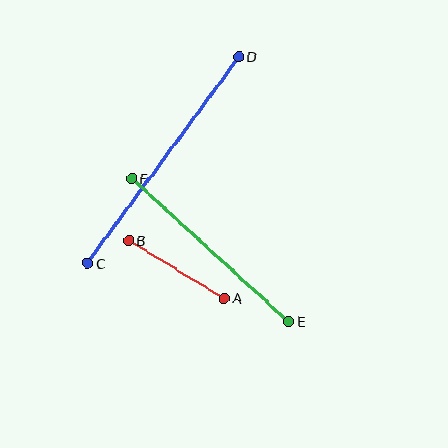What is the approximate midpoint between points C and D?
The midpoint is at approximately (163, 160) pixels.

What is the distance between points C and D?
The distance is approximately 256 pixels.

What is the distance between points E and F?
The distance is approximately 212 pixels.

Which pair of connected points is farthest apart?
Points C and D are farthest apart.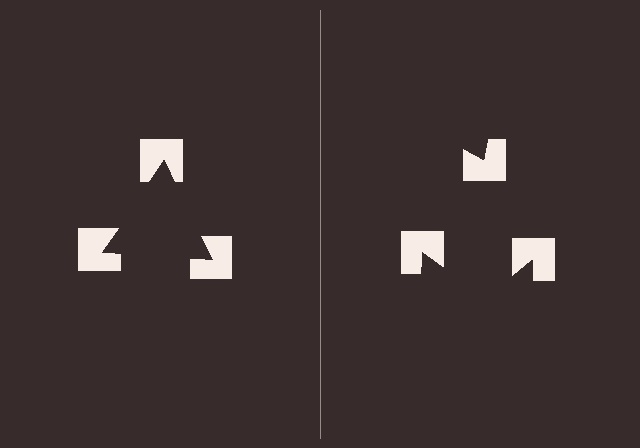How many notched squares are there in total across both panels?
6 — 3 on each side.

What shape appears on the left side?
An illusory triangle.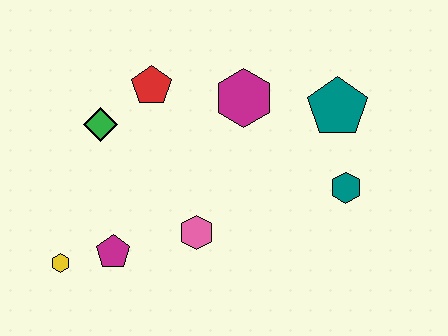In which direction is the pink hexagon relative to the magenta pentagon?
The pink hexagon is to the right of the magenta pentagon.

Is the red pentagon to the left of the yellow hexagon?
No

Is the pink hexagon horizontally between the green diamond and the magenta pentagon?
No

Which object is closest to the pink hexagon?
The magenta pentagon is closest to the pink hexagon.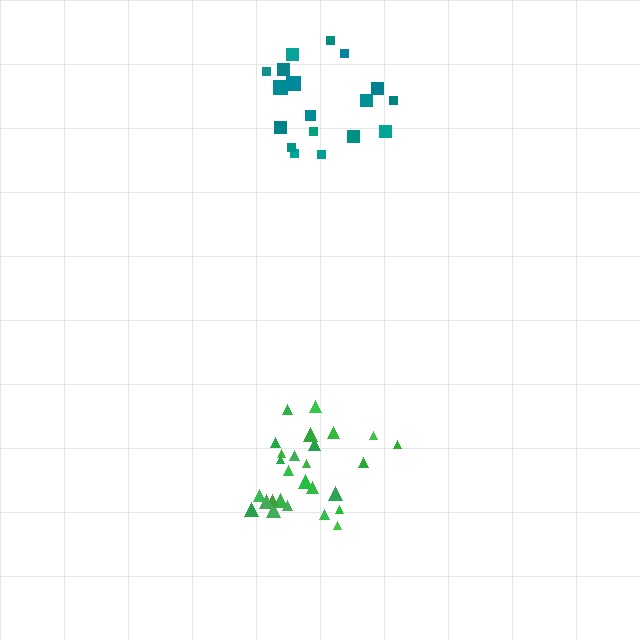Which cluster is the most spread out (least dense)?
Teal.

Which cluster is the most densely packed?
Green.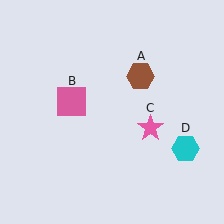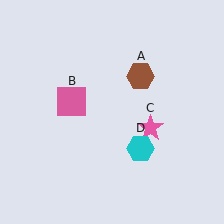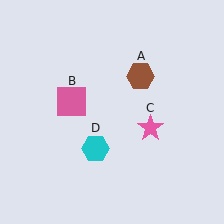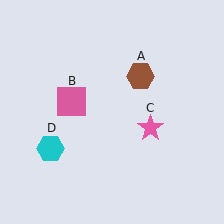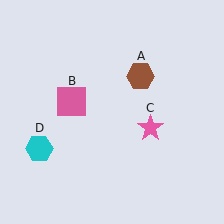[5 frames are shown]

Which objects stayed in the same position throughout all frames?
Brown hexagon (object A) and pink square (object B) and pink star (object C) remained stationary.